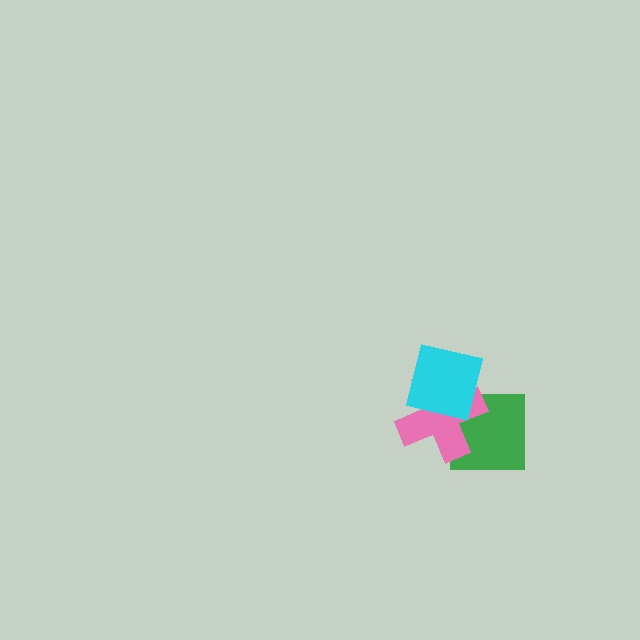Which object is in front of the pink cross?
The cyan square is in front of the pink cross.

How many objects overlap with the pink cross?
2 objects overlap with the pink cross.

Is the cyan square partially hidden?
No, no other shape covers it.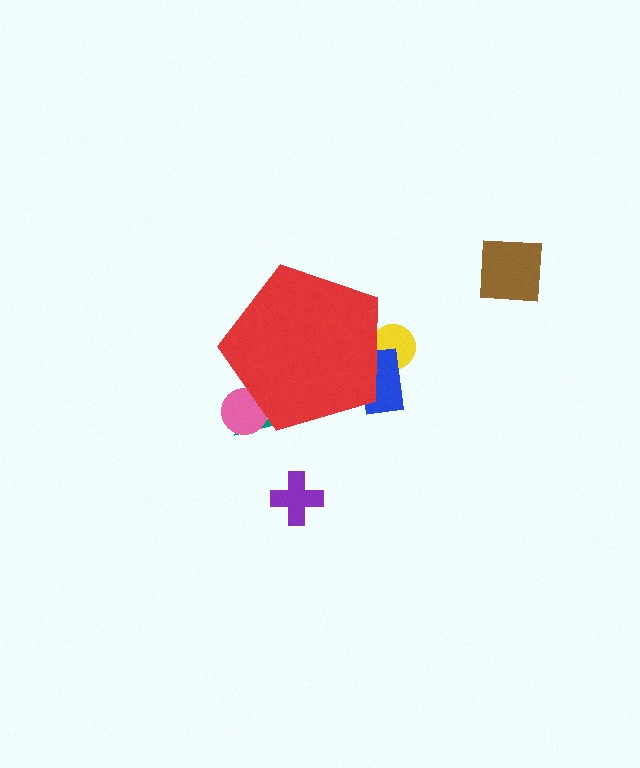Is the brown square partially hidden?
No, the brown square is fully visible.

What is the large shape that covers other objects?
A red pentagon.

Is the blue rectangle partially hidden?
Yes, the blue rectangle is partially hidden behind the red pentagon.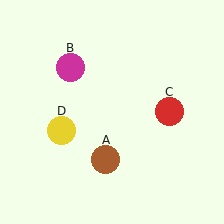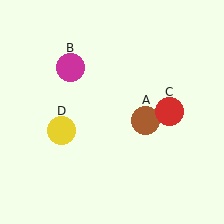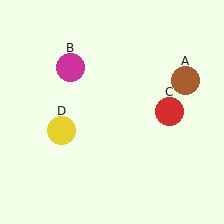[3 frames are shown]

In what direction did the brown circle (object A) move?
The brown circle (object A) moved up and to the right.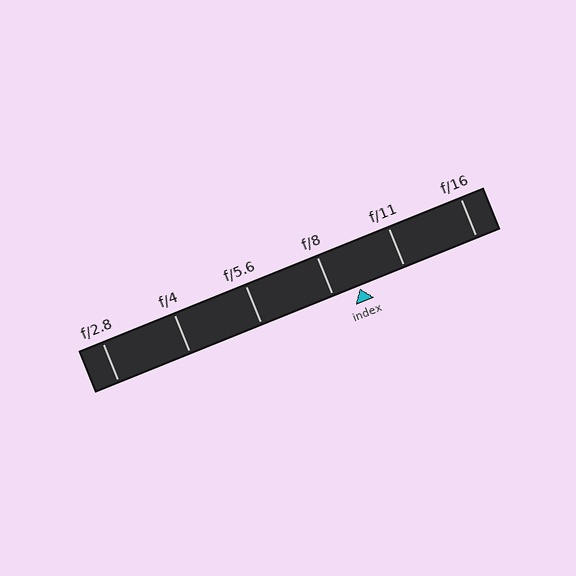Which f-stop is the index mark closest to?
The index mark is closest to f/8.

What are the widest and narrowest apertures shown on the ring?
The widest aperture shown is f/2.8 and the narrowest is f/16.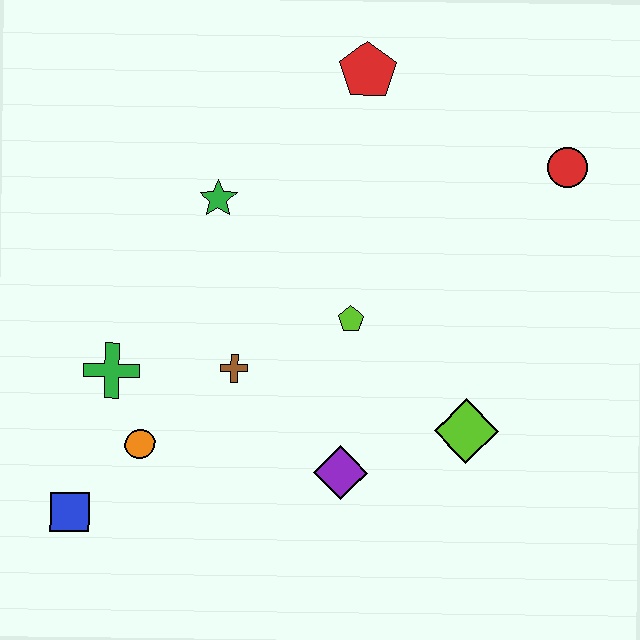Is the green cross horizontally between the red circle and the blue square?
Yes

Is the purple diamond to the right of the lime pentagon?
No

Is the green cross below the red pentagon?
Yes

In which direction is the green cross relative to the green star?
The green cross is below the green star.